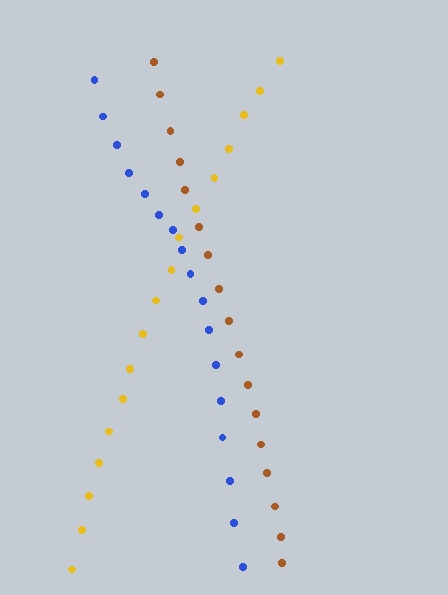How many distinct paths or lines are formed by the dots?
There are 3 distinct paths.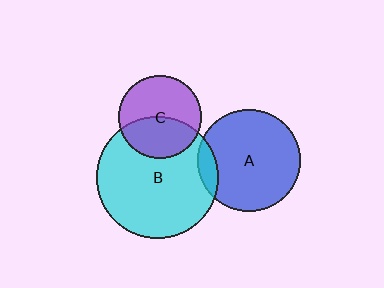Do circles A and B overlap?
Yes.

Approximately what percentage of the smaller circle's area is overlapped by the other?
Approximately 10%.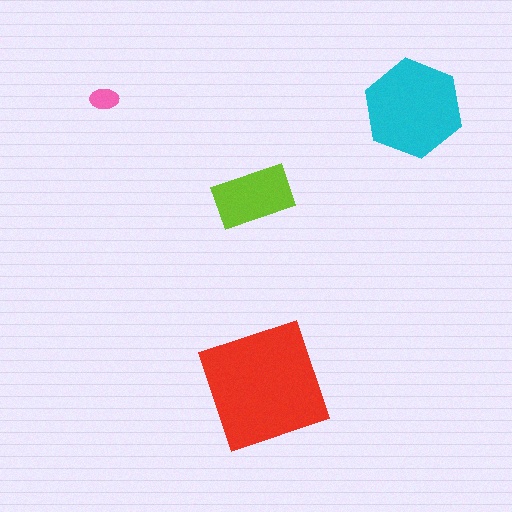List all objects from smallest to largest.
The pink ellipse, the lime rectangle, the cyan hexagon, the red square.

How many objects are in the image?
There are 4 objects in the image.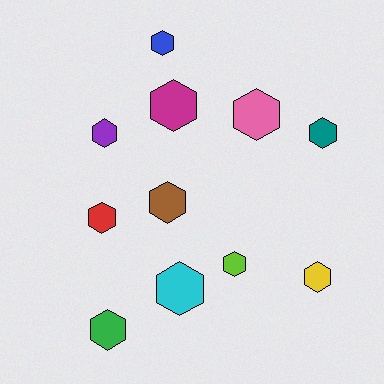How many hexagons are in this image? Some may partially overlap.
There are 11 hexagons.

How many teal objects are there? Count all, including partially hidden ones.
There is 1 teal object.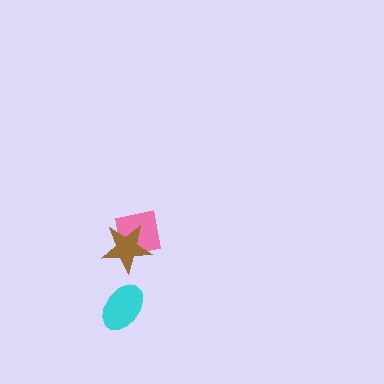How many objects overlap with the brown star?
1 object overlaps with the brown star.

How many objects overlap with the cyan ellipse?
0 objects overlap with the cyan ellipse.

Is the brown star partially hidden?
No, no other shape covers it.